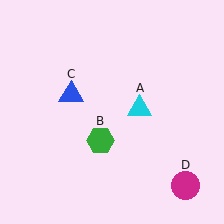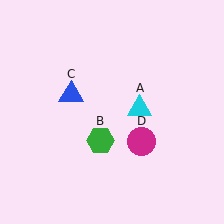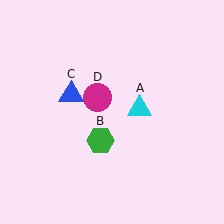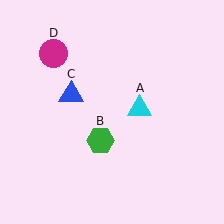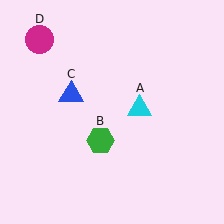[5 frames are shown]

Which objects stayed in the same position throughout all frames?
Cyan triangle (object A) and green hexagon (object B) and blue triangle (object C) remained stationary.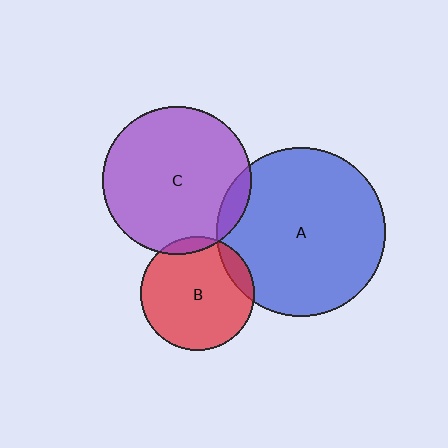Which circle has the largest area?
Circle A (blue).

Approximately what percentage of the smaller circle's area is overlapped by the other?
Approximately 10%.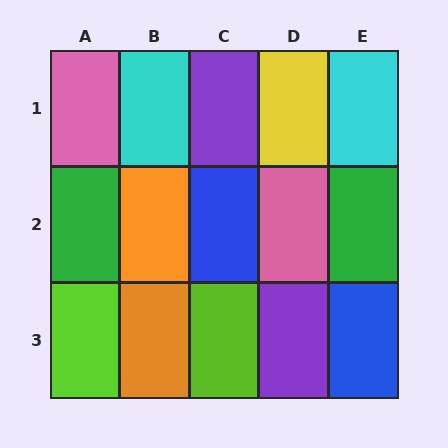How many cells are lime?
2 cells are lime.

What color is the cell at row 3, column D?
Purple.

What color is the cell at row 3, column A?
Lime.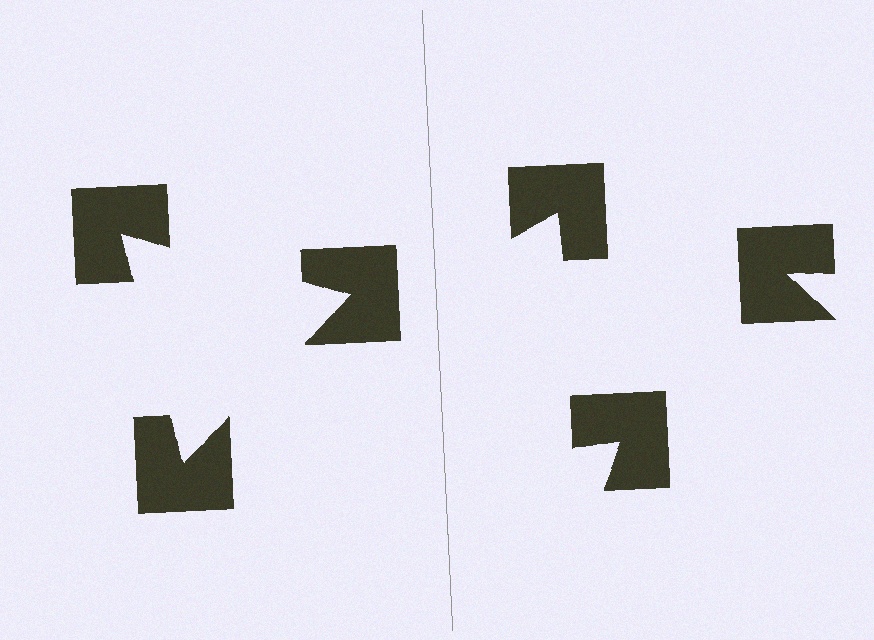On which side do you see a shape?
An illusory triangle appears on the left side. On the right side the wedge cuts are rotated, so no coherent shape forms.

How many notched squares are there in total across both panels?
6 — 3 on each side.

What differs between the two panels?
The notched squares are positioned identically on both sides; only the wedge orientations differ. On the left they align to a triangle; on the right they are misaligned.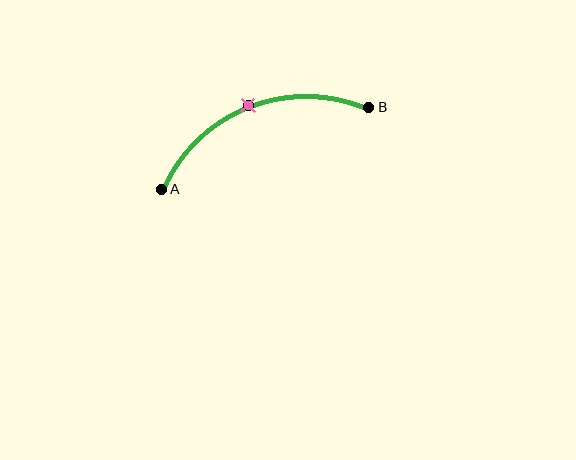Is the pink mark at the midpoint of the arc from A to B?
Yes. The pink mark lies on the arc at equal arc-length from both A and B — it is the arc midpoint.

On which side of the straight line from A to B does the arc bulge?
The arc bulges above the straight line connecting A and B.